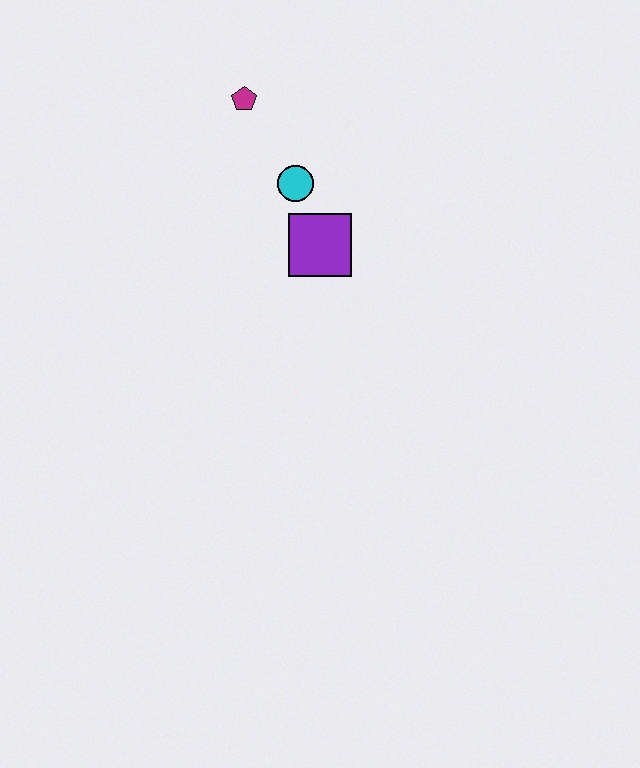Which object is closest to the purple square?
The cyan circle is closest to the purple square.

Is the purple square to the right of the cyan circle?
Yes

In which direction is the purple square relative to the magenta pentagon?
The purple square is below the magenta pentagon.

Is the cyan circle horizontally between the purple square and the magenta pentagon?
Yes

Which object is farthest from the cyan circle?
The magenta pentagon is farthest from the cyan circle.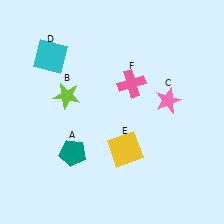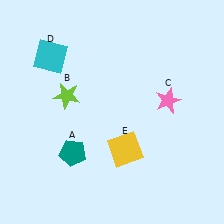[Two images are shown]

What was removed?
The pink cross (F) was removed in Image 2.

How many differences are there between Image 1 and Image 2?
There is 1 difference between the two images.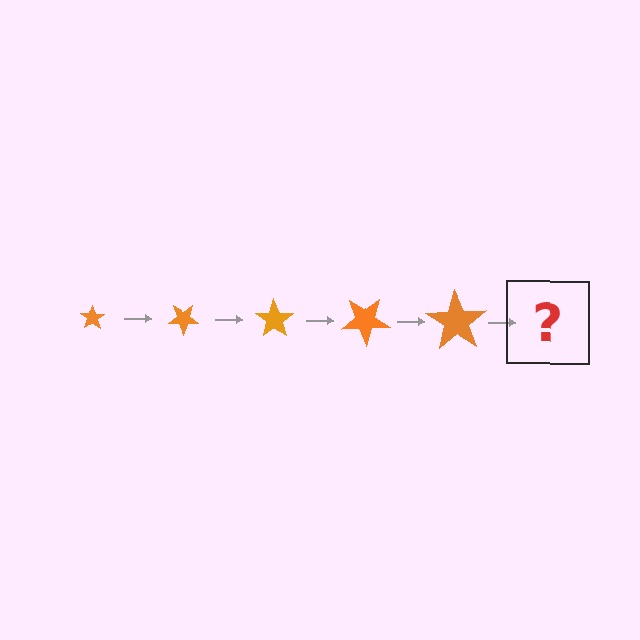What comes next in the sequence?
The next element should be a star, larger than the previous one and rotated 175 degrees from the start.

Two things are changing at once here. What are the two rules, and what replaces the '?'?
The two rules are that the star grows larger each step and it rotates 35 degrees each step. The '?' should be a star, larger than the previous one and rotated 175 degrees from the start.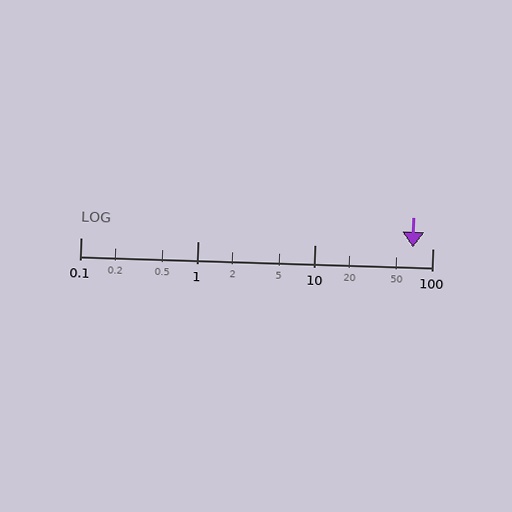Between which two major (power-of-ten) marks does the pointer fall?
The pointer is between 10 and 100.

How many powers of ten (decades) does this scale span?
The scale spans 3 decades, from 0.1 to 100.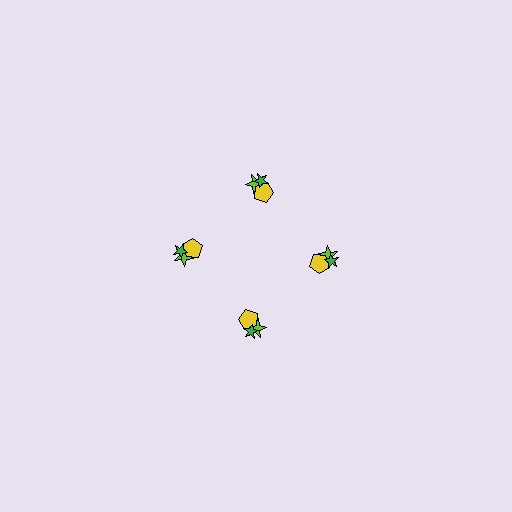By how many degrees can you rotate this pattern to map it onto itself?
The pattern maps onto itself every 90 degrees of rotation.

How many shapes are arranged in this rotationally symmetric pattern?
There are 12 shapes, arranged in 4 groups of 3.